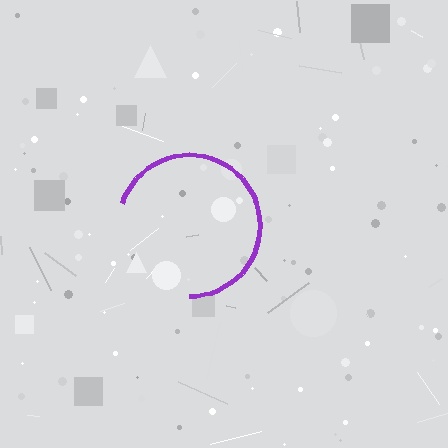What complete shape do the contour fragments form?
The contour fragments form a circle.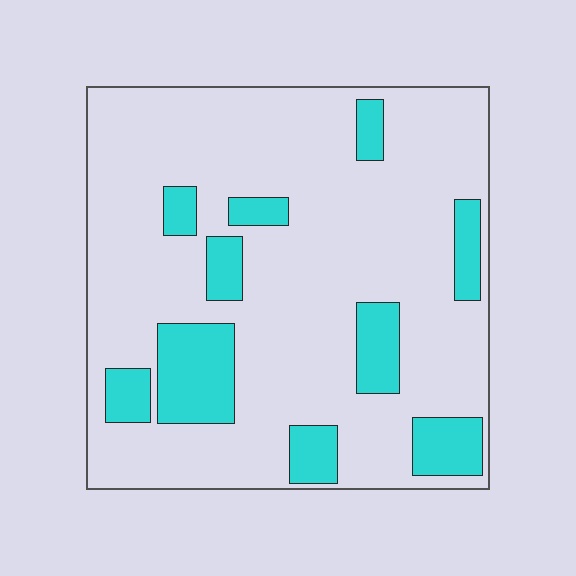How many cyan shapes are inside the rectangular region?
10.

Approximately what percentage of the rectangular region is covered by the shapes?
Approximately 20%.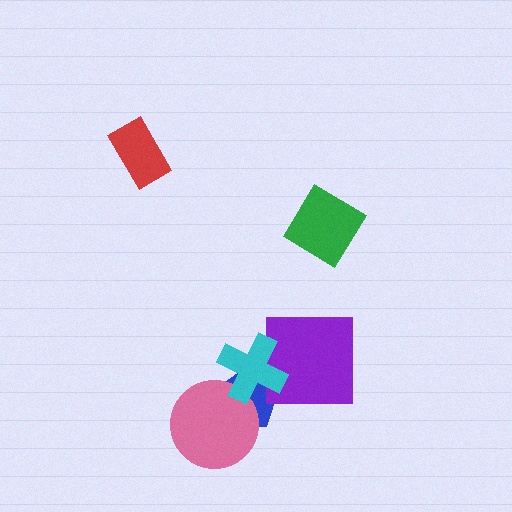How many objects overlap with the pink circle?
2 objects overlap with the pink circle.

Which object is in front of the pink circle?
The cyan cross is in front of the pink circle.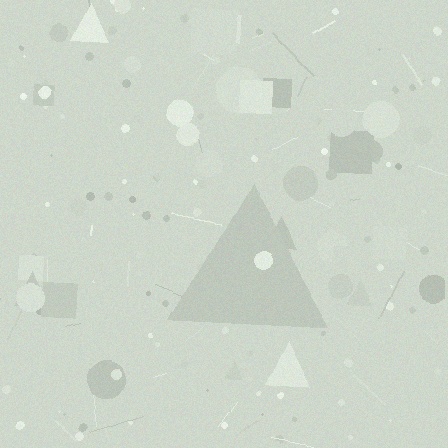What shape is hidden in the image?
A triangle is hidden in the image.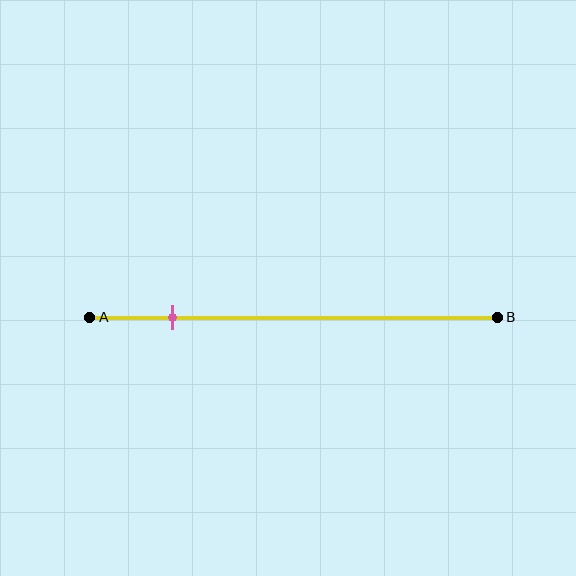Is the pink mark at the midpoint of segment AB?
No, the mark is at about 20% from A, not at the 50% midpoint.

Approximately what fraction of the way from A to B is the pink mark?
The pink mark is approximately 20% of the way from A to B.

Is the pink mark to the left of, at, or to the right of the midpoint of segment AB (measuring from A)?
The pink mark is to the left of the midpoint of segment AB.